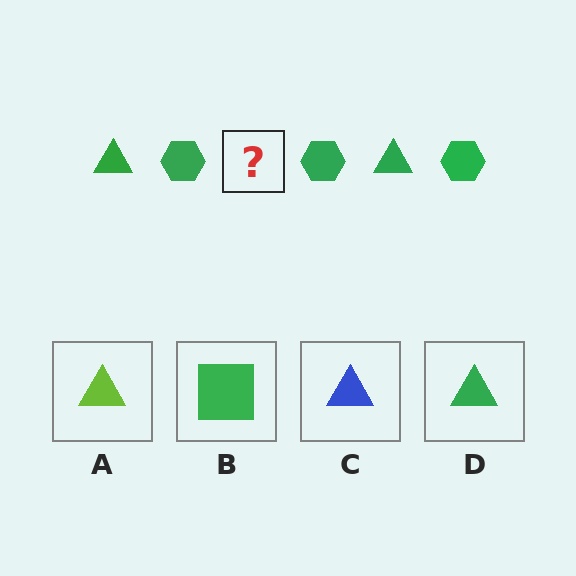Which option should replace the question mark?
Option D.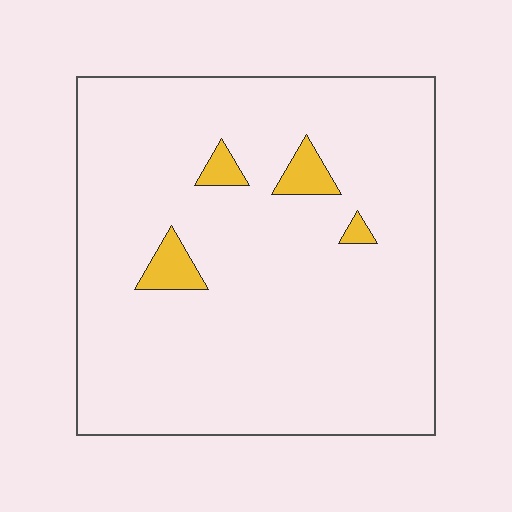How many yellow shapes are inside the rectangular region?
4.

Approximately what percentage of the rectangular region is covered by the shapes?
Approximately 5%.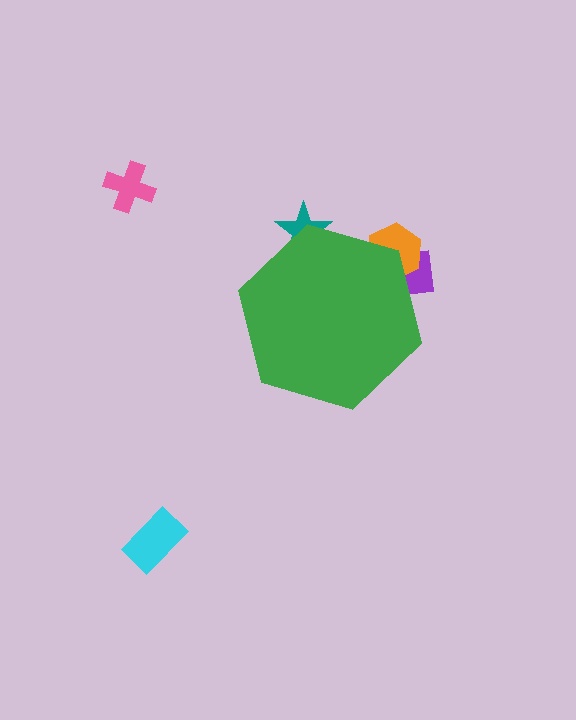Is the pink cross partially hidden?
No, the pink cross is fully visible.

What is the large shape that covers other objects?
A green hexagon.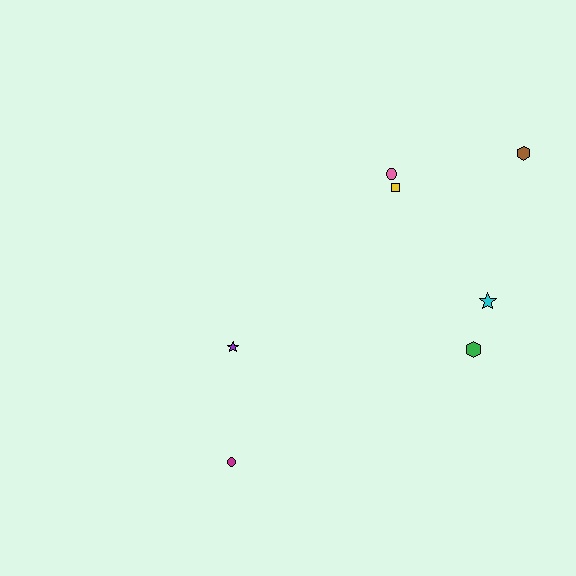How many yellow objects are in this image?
There is 1 yellow object.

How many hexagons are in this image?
There are 2 hexagons.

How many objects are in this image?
There are 7 objects.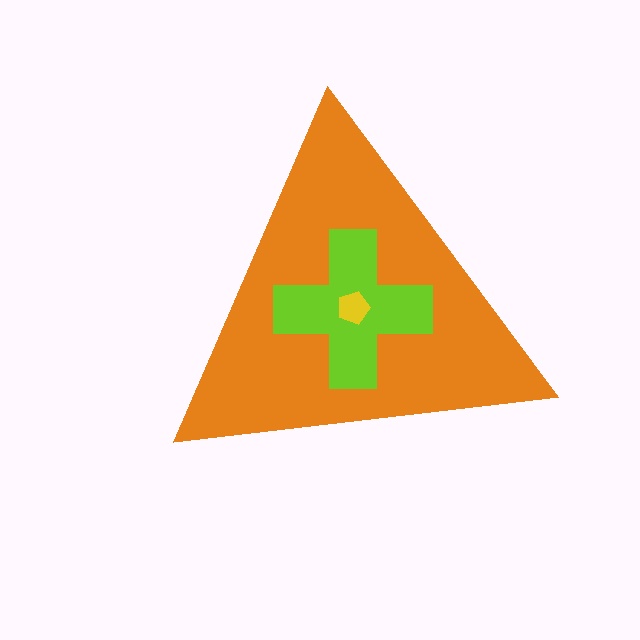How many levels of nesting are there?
3.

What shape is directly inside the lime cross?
The yellow pentagon.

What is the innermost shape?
The yellow pentagon.